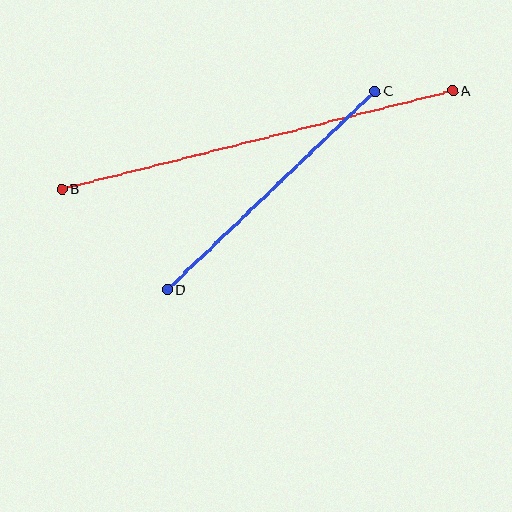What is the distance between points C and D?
The distance is approximately 287 pixels.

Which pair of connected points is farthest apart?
Points A and B are farthest apart.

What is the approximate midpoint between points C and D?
The midpoint is at approximately (271, 191) pixels.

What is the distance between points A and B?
The distance is approximately 403 pixels.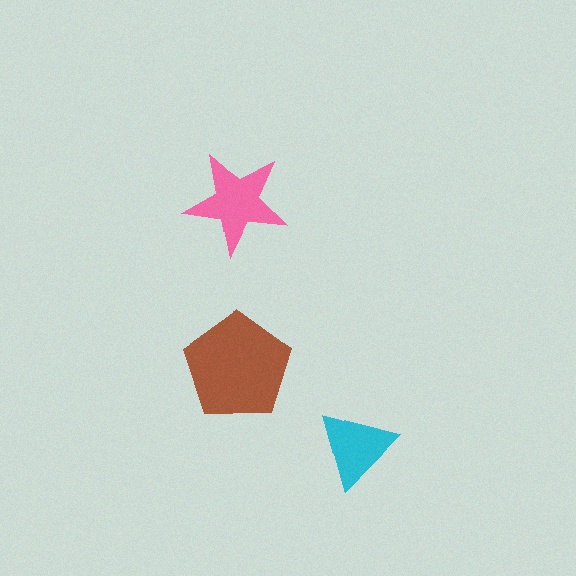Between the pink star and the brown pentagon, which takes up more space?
The brown pentagon.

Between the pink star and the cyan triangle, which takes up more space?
The pink star.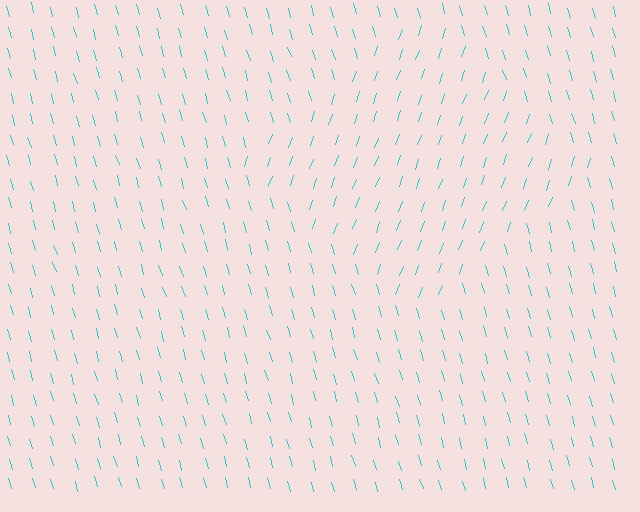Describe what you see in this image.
The image is filled with small cyan line segments. A diamond region in the image has lines oriented differently from the surrounding lines, creating a visible texture boundary.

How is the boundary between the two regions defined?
The boundary is defined purely by a change in line orientation (approximately 36 degrees difference). All lines are the same color and thickness.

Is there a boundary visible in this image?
Yes, there is a texture boundary formed by a change in line orientation.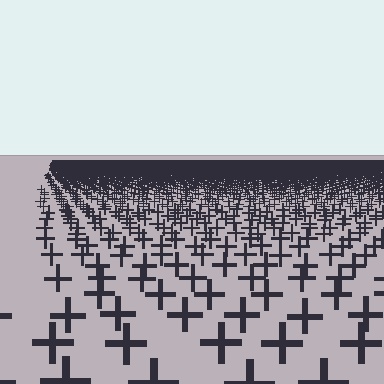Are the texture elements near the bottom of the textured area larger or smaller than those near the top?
Larger. Near the bottom, elements are closer to the viewer and appear at a bigger on-screen size.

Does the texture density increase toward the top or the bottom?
Density increases toward the top.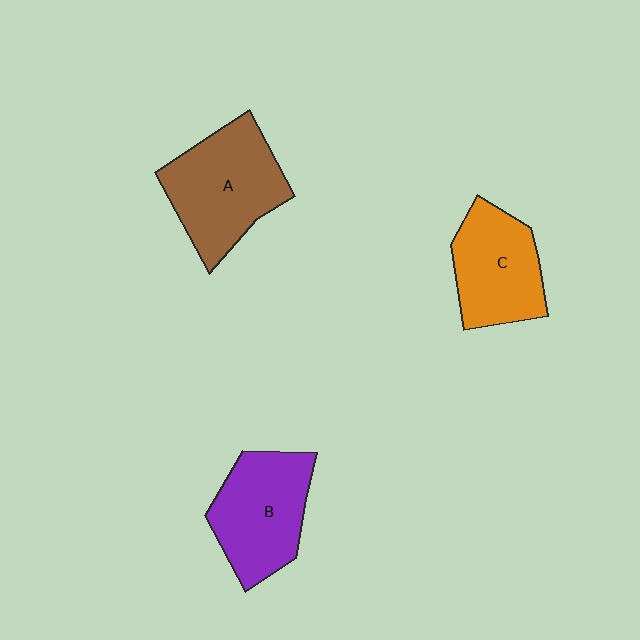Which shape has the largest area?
Shape A (brown).